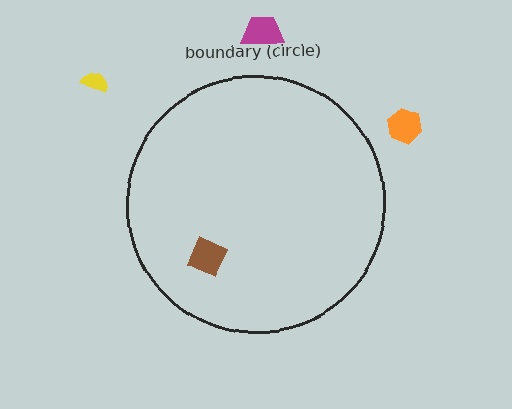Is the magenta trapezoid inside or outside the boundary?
Outside.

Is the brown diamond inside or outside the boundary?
Inside.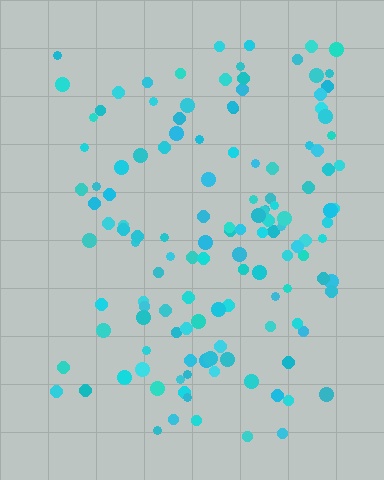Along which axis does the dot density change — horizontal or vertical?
Horizontal.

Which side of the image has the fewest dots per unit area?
The left.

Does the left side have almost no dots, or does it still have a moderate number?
Still a moderate number, just noticeably fewer than the right.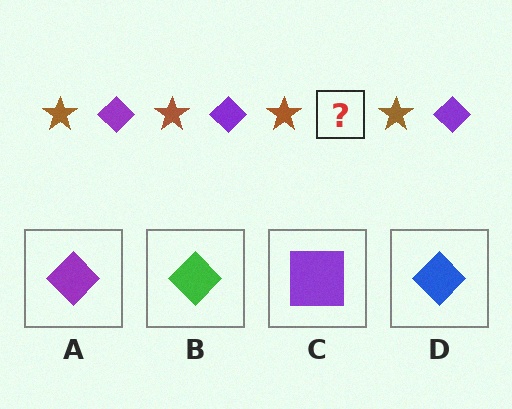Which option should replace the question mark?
Option A.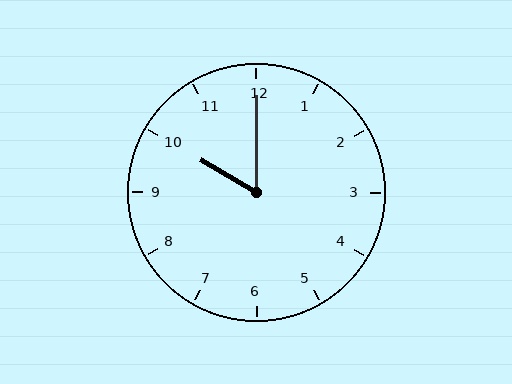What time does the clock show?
10:00.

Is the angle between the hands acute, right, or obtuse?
It is acute.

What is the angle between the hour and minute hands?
Approximately 60 degrees.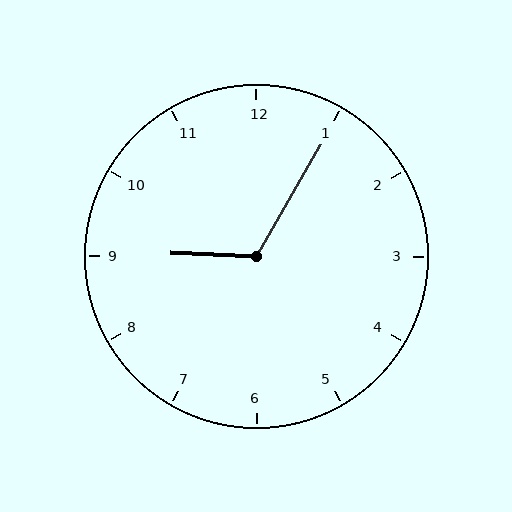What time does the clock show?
9:05.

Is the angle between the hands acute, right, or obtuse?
It is obtuse.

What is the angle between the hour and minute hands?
Approximately 118 degrees.